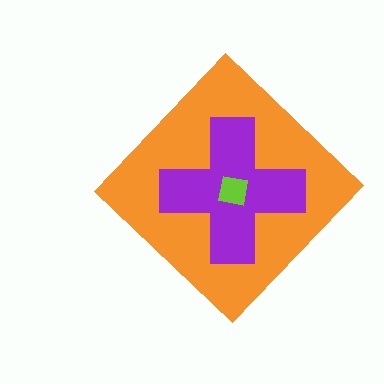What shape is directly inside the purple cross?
The lime square.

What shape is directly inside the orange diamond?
The purple cross.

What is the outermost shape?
The orange diamond.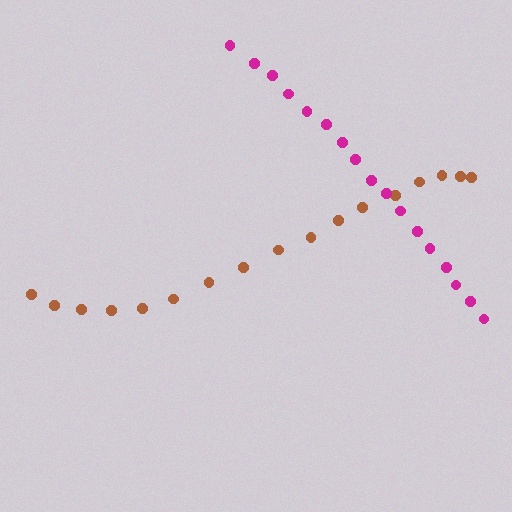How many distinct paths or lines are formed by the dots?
There are 2 distinct paths.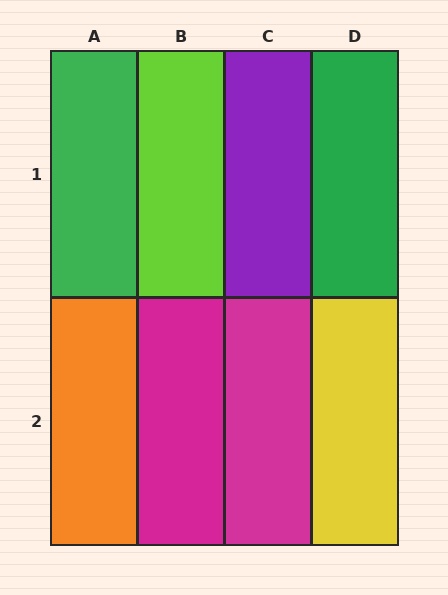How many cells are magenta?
2 cells are magenta.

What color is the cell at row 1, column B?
Lime.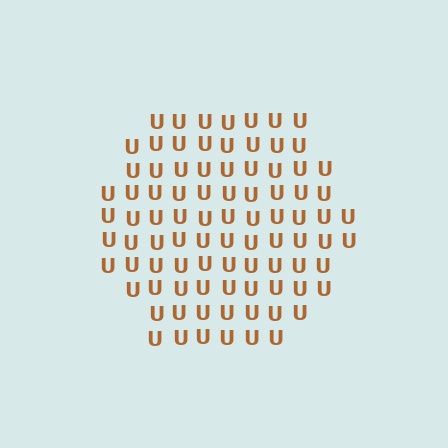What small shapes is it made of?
It is made of small letter U's.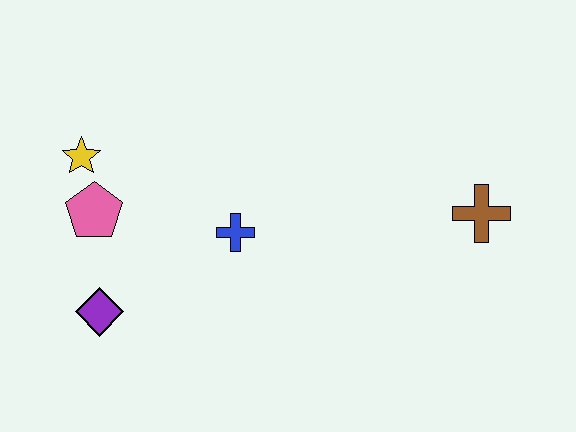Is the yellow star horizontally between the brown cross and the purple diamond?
No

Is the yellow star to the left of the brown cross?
Yes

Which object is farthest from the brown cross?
The yellow star is farthest from the brown cross.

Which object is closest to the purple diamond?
The pink pentagon is closest to the purple diamond.